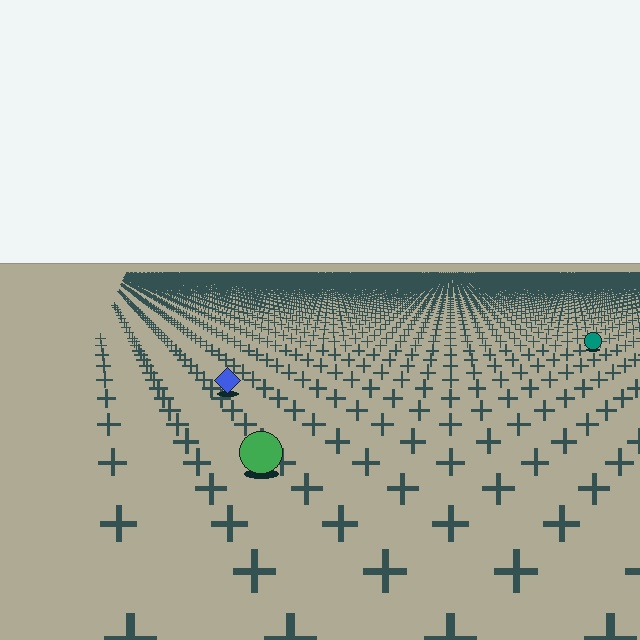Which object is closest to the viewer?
The green circle is closest. The texture marks near it are larger and more spread out.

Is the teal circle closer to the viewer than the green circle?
No. The green circle is closer — you can tell from the texture gradient: the ground texture is coarser near it.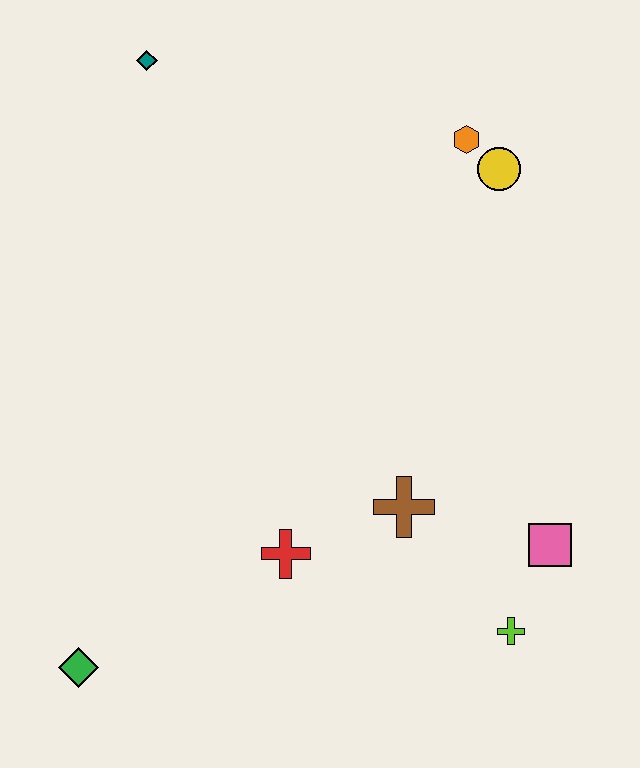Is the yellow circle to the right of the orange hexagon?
Yes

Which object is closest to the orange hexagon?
The yellow circle is closest to the orange hexagon.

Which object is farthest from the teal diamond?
The lime cross is farthest from the teal diamond.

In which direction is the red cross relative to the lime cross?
The red cross is to the left of the lime cross.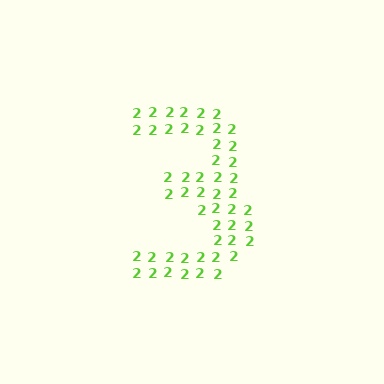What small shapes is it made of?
It is made of small digit 2's.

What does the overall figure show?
The overall figure shows the digit 3.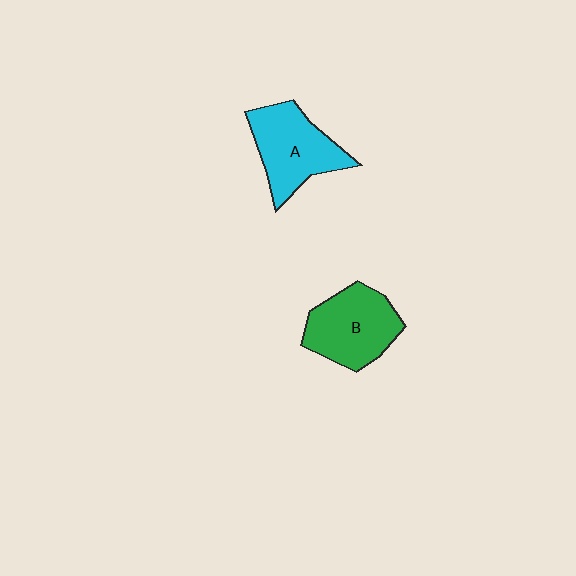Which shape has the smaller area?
Shape B (green).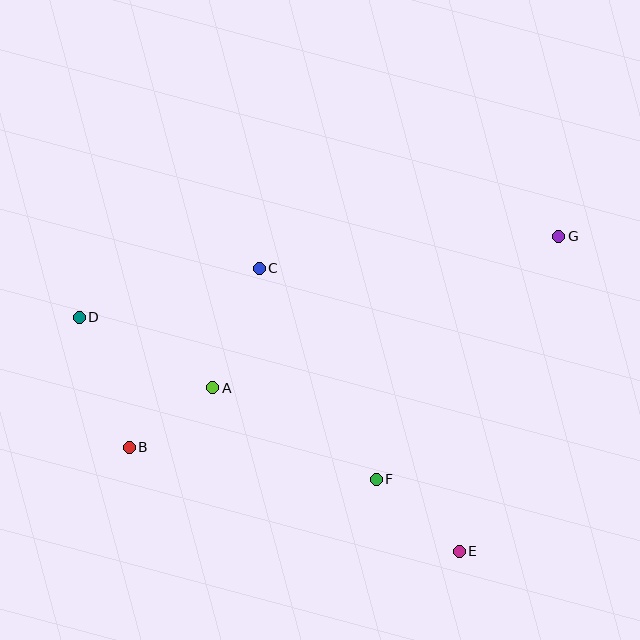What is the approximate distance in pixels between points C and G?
The distance between C and G is approximately 301 pixels.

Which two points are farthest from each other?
Points D and G are farthest from each other.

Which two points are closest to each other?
Points A and B are closest to each other.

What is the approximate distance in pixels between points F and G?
The distance between F and G is approximately 304 pixels.